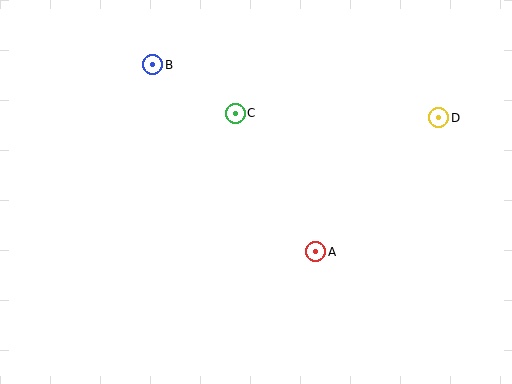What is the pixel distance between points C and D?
The distance between C and D is 204 pixels.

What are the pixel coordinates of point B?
Point B is at (153, 65).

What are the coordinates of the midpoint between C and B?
The midpoint between C and B is at (194, 89).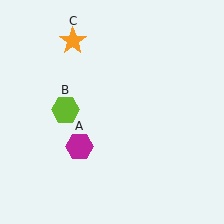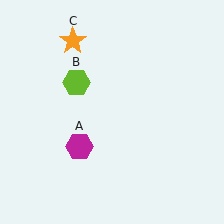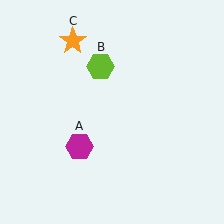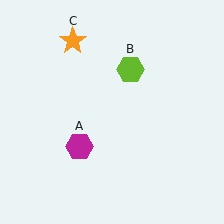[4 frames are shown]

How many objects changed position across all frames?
1 object changed position: lime hexagon (object B).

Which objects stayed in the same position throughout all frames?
Magenta hexagon (object A) and orange star (object C) remained stationary.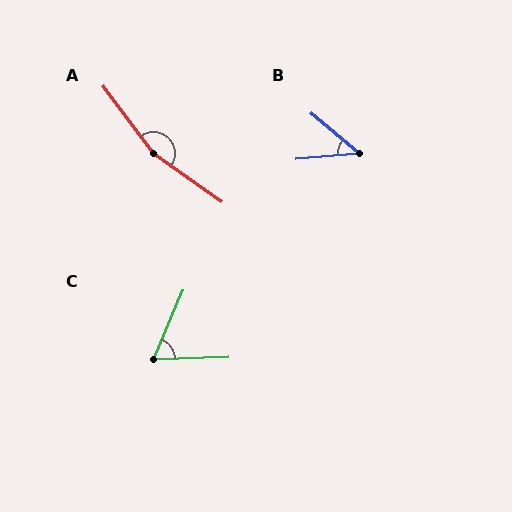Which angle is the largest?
A, at approximately 162 degrees.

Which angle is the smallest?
B, at approximately 45 degrees.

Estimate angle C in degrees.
Approximately 65 degrees.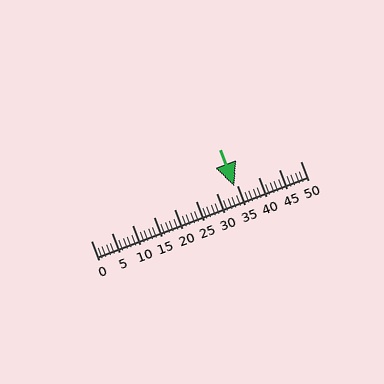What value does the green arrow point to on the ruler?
The green arrow points to approximately 34.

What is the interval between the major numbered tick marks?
The major tick marks are spaced 5 units apart.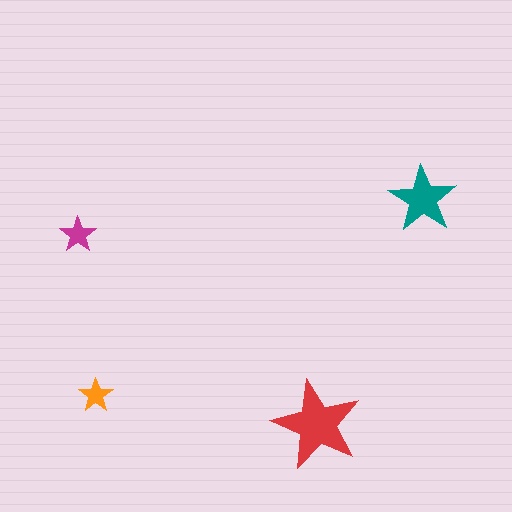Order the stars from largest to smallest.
the red one, the teal one, the magenta one, the orange one.